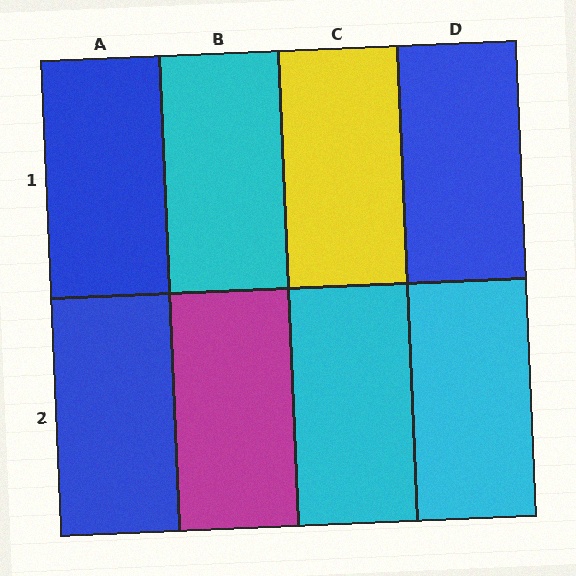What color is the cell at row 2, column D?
Cyan.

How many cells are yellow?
1 cell is yellow.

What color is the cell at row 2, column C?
Cyan.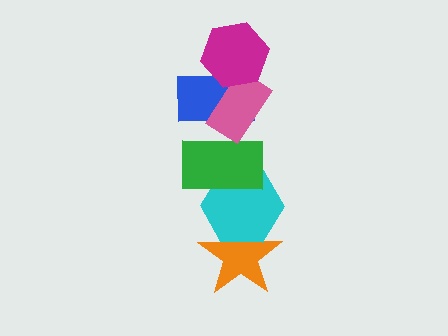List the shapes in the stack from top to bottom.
From top to bottom: the magenta hexagon, the pink rectangle, the blue rectangle, the green rectangle, the cyan hexagon, the orange star.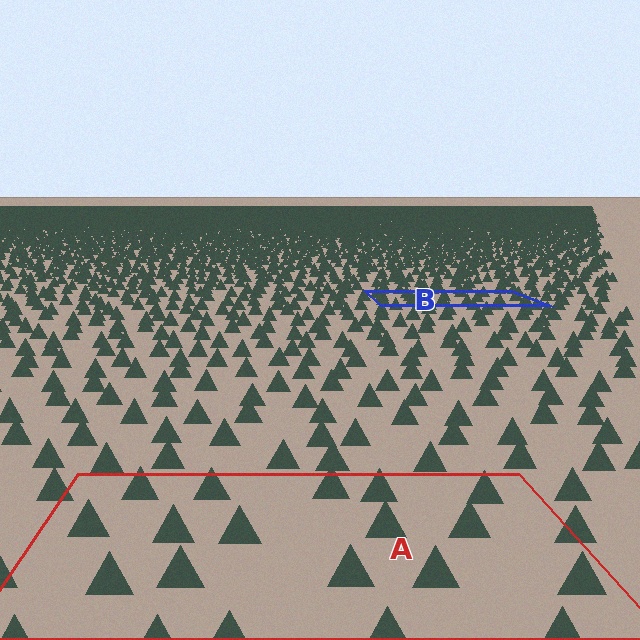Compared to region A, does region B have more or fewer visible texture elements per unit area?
Region B has more texture elements per unit area — they are packed more densely because it is farther away.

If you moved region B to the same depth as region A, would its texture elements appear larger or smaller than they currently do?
They would appear larger. At a closer depth, the same texture elements are projected at a bigger on-screen size.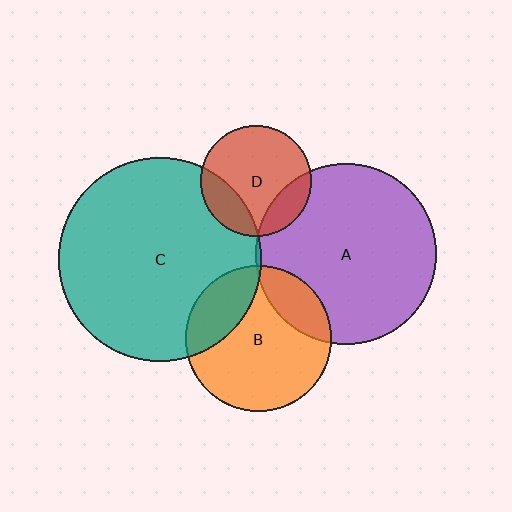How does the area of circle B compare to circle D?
Approximately 1.7 times.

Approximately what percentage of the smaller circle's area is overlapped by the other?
Approximately 20%.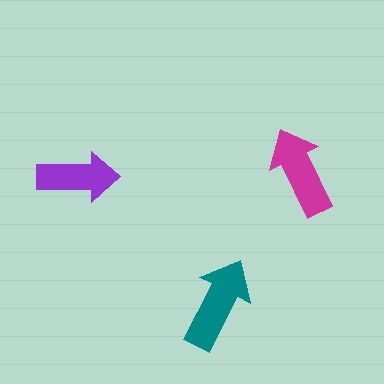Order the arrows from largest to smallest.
the teal one, the magenta one, the purple one.